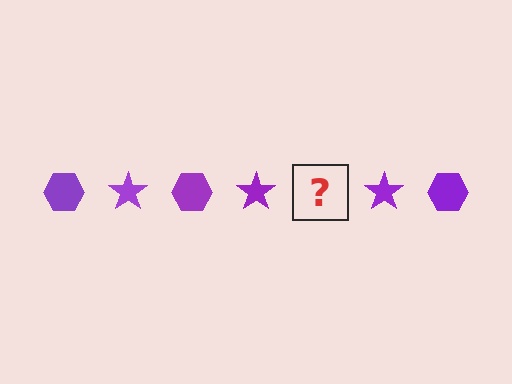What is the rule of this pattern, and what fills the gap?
The rule is that the pattern cycles through hexagon, star shapes in purple. The gap should be filled with a purple hexagon.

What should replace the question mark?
The question mark should be replaced with a purple hexagon.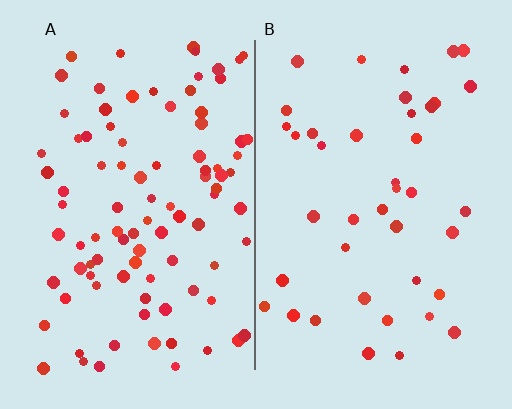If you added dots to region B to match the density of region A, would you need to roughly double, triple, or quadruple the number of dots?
Approximately double.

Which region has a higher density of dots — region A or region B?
A (the left).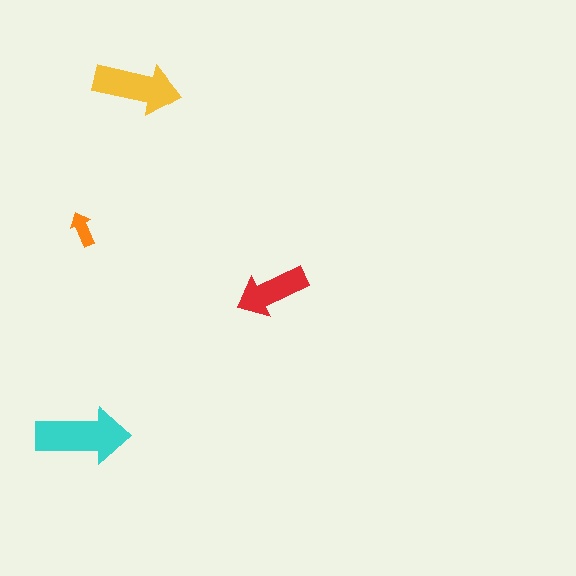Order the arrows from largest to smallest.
the cyan one, the yellow one, the red one, the orange one.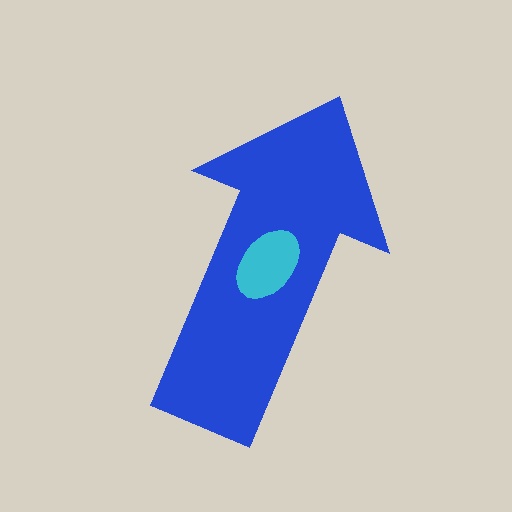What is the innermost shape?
The cyan ellipse.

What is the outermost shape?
The blue arrow.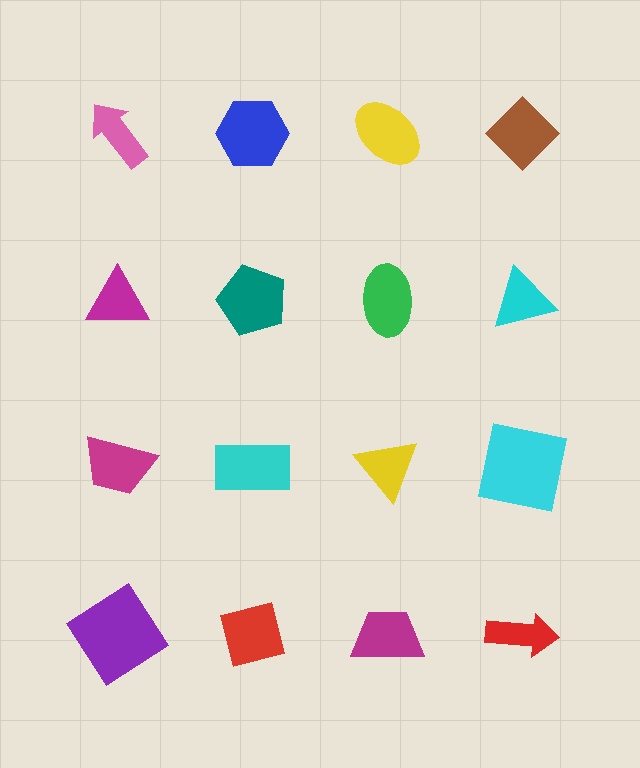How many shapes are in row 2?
4 shapes.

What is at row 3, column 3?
A yellow triangle.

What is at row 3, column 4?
A cyan square.